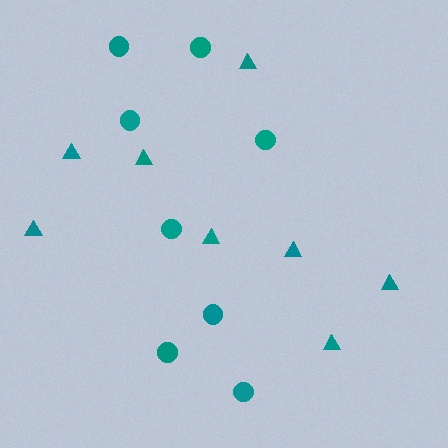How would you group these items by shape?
There are 2 groups: one group of circles (8) and one group of triangles (8).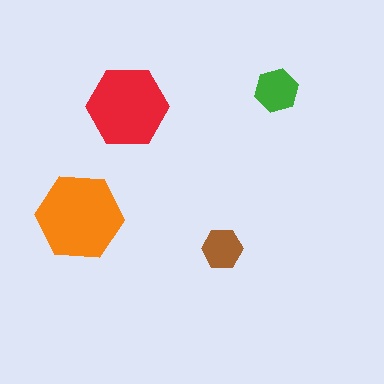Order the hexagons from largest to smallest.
the orange one, the red one, the green one, the brown one.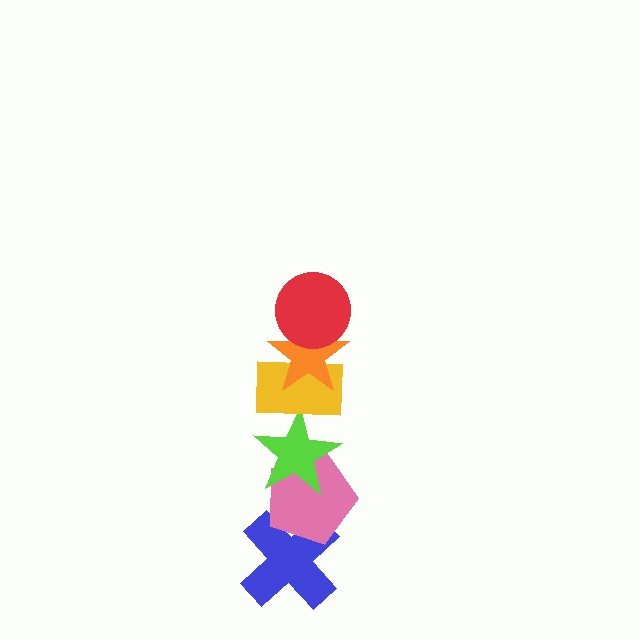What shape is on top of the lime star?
The yellow rectangle is on top of the lime star.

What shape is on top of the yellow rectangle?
The orange star is on top of the yellow rectangle.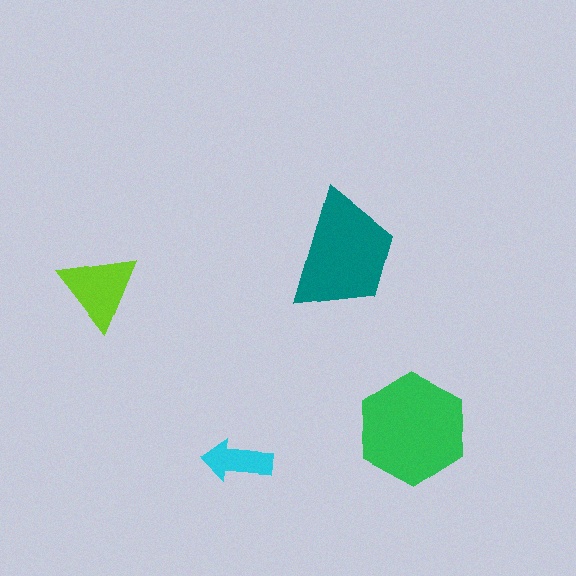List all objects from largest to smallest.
The green hexagon, the teal trapezoid, the lime triangle, the cyan arrow.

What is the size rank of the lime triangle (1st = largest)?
3rd.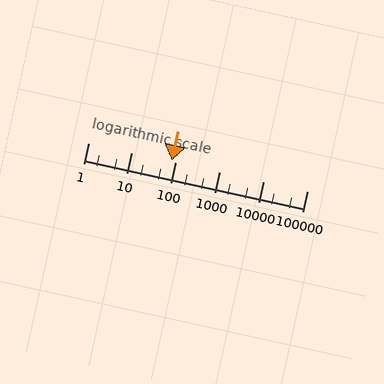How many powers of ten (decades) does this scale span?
The scale spans 5 decades, from 1 to 100000.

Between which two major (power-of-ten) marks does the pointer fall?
The pointer is between 10 and 100.